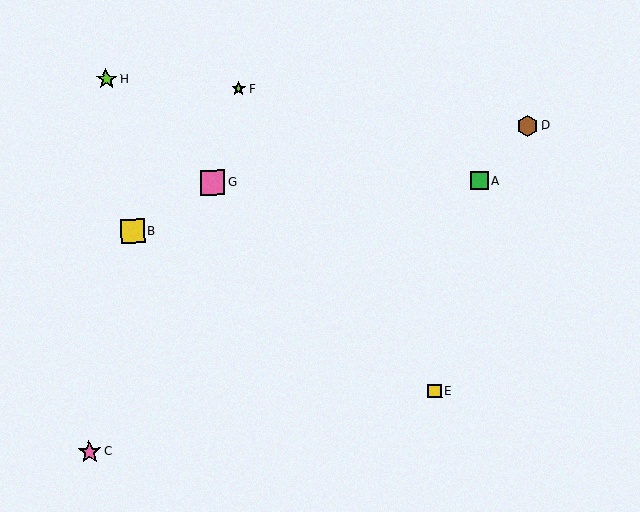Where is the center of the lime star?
The center of the lime star is at (106, 79).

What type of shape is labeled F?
Shape F is a lime star.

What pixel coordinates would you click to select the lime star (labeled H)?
Click at (106, 79) to select the lime star H.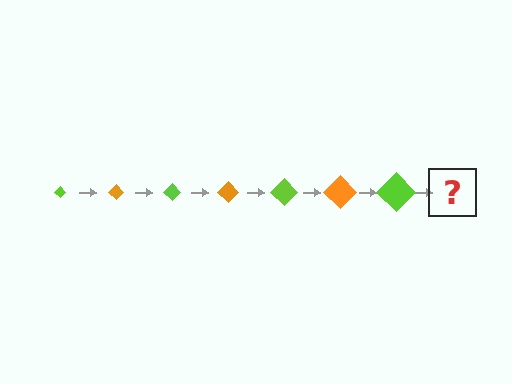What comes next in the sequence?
The next element should be an orange diamond, larger than the previous one.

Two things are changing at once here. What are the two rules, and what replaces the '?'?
The two rules are that the diamond grows larger each step and the color cycles through lime and orange. The '?' should be an orange diamond, larger than the previous one.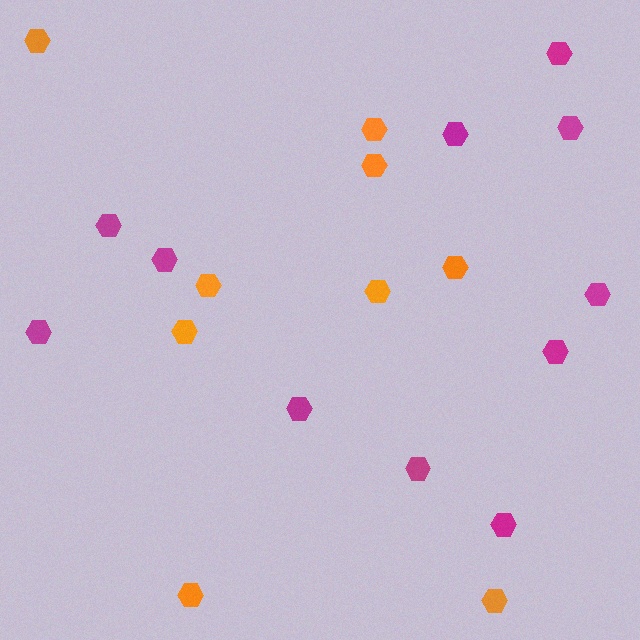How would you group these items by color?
There are 2 groups: one group of magenta hexagons (11) and one group of orange hexagons (9).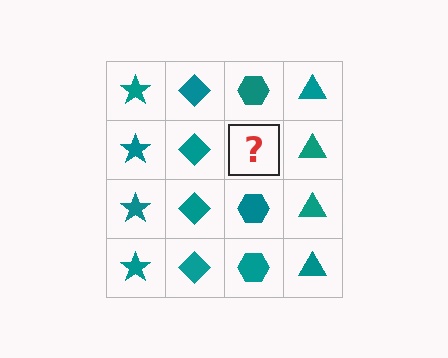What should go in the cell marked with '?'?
The missing cell should contain a teal hexagon.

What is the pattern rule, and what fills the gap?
The rule is that each column has a consistent shape. The gap should be filled with a teal hexagon.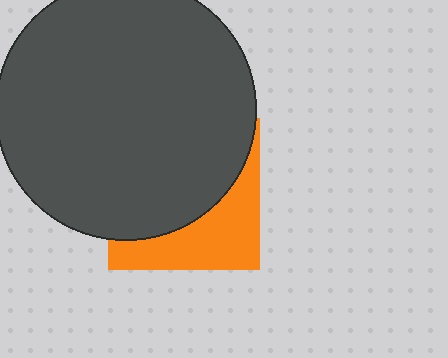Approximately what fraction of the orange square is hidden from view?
Roughly 64% of the orange square is hidden behind the dark gray circle.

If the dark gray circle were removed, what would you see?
You would see the complete orange square.